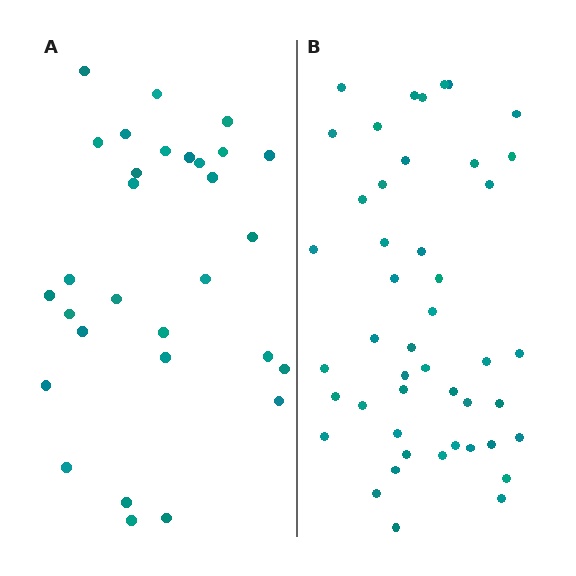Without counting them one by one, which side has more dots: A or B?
Region B (the right region) has more dots.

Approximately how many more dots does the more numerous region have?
Region B has approximately 15 more dots than region A.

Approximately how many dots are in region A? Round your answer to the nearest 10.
About 30 dots.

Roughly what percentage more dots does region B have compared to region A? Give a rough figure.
About 55% more.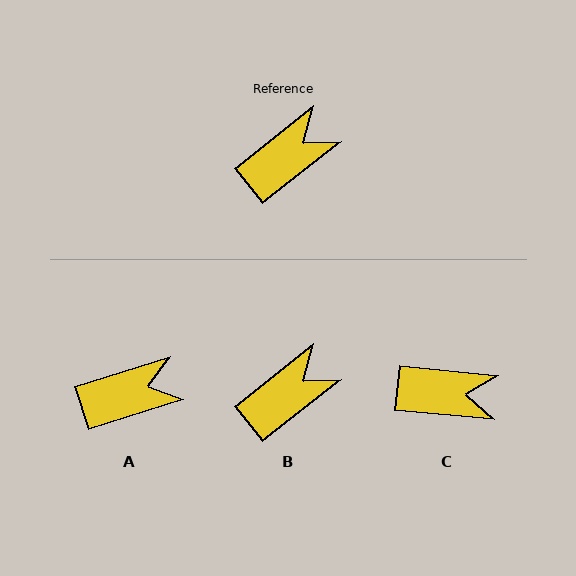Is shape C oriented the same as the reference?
No, it is off by about 44 degrees.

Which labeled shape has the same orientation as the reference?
B.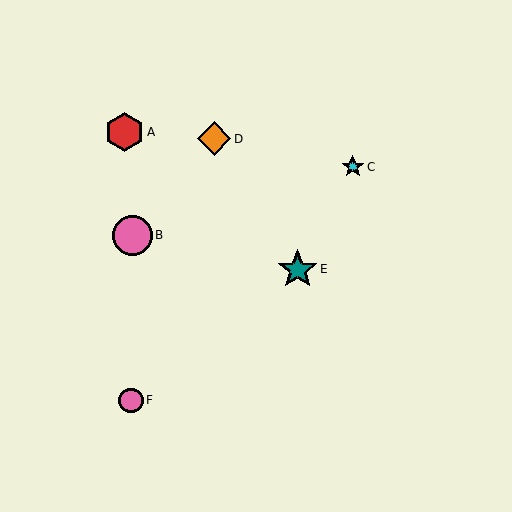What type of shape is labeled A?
Shape A is a red hexagon.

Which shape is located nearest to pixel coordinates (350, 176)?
The cyan star (labeled C) at (353, 167) is nearest to that location.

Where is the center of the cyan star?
The center of the cyan star is at (353, 167).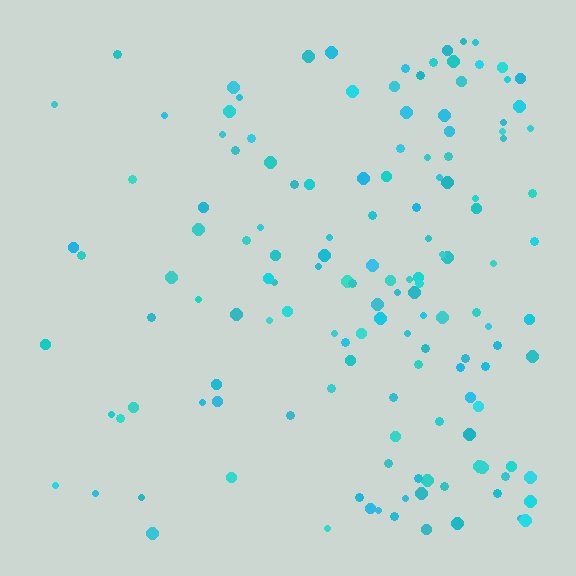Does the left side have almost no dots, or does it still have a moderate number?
Still a moderate number, just noticeably fewer than the right.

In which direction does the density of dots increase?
From left to right, with the right side densest.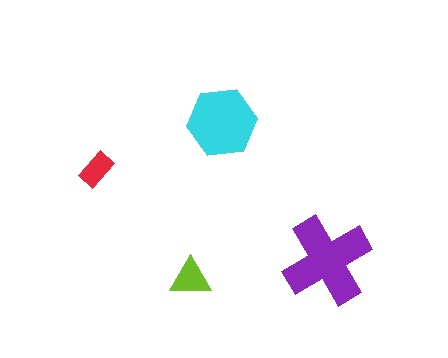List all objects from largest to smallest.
The purple cross, the cyan hexagon, the lime triangle, the red rectangle.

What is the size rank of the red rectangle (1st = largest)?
4th.